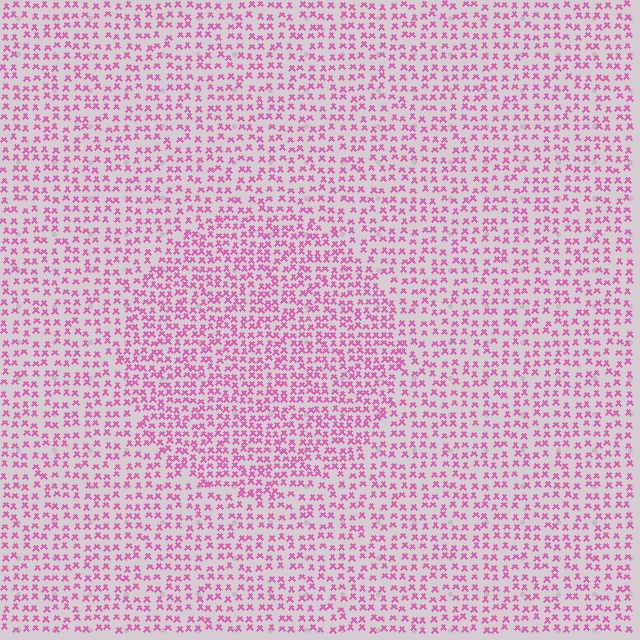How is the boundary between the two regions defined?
The boundary is defined by a change in element density (approximately 1.5x ratio). All elements are the same color, size, and shape.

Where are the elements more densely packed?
The elements are more densely packed inside the circle boundary.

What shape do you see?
I see a circle.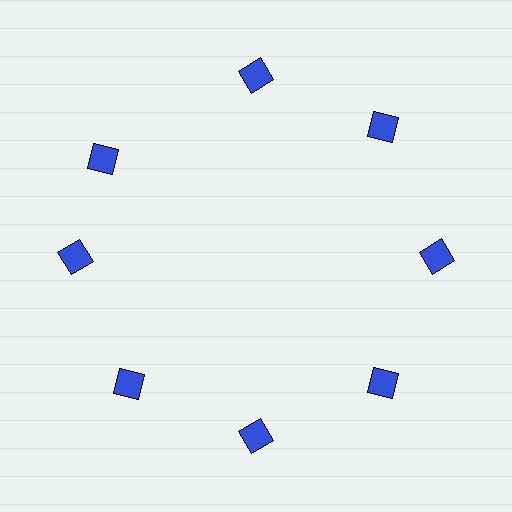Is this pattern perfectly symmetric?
No. The 8 blue diamonds are arranged in a ring, but one element near the 10 o'clock position is rotated out of alignment along the ring, breaking the 8-fold rotational symmetry.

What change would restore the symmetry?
The symmetry would be restored by rotating it back into even spacing with its neighbors so that all 8 diamonds sit at equal angles and equal distance from the center.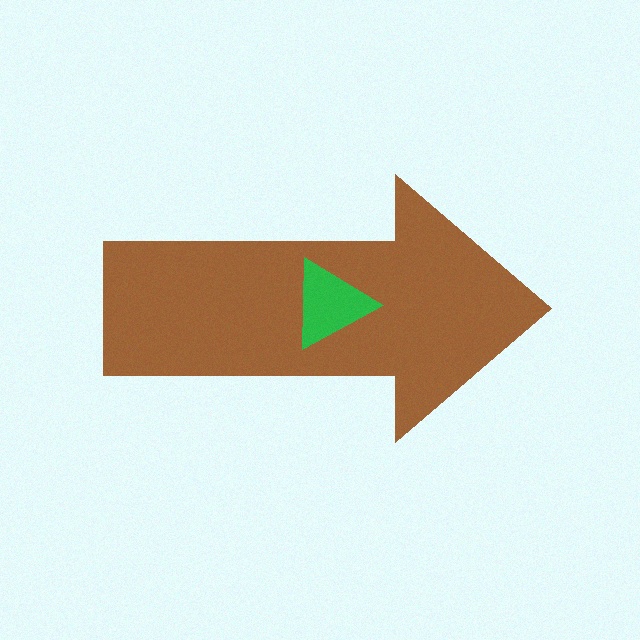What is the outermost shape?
The brown arrow.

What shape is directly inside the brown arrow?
The green triangle.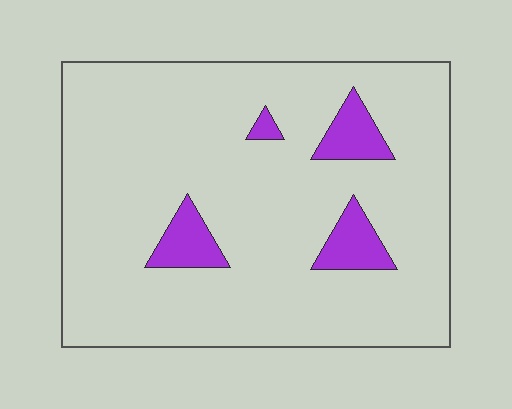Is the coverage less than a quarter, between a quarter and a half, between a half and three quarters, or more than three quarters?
Less than a quarter.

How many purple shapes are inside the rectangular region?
4.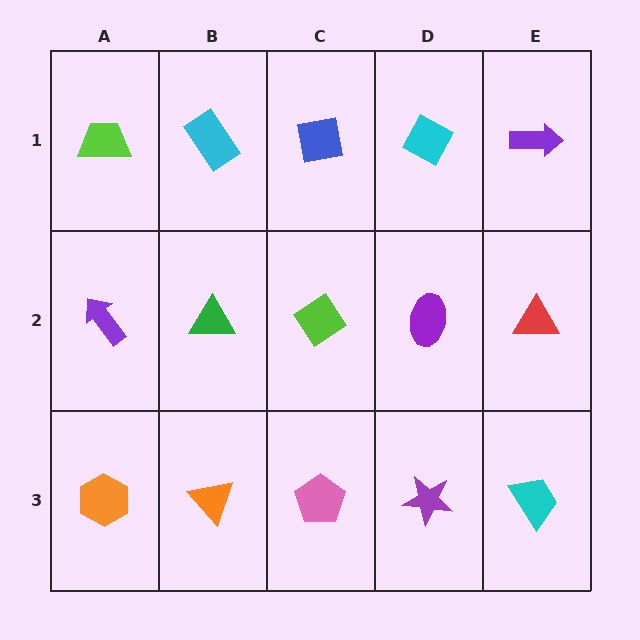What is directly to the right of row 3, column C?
A purple star.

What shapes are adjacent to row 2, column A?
A lime trapezoid (row 1, column A), an orange hexagon (row 3, column A), a green triangle (row 2, column B).